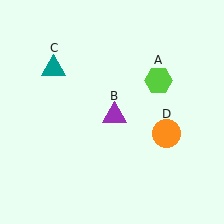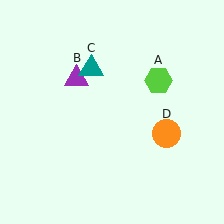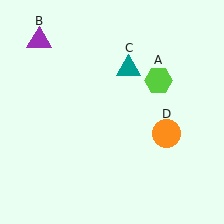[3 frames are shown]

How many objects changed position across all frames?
2 objects changed position: purple triangle (object B), teal triangle (object C).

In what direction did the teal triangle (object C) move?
The teal triangle (object C) moved right.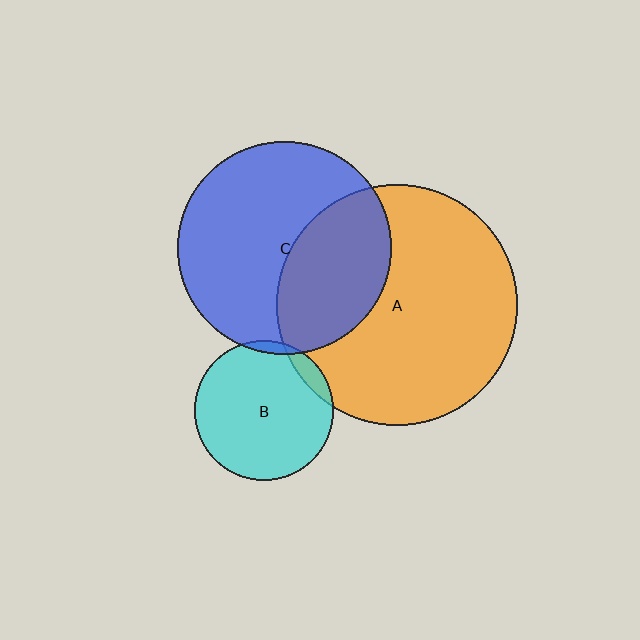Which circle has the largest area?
Circle A (orange).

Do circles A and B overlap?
Yes.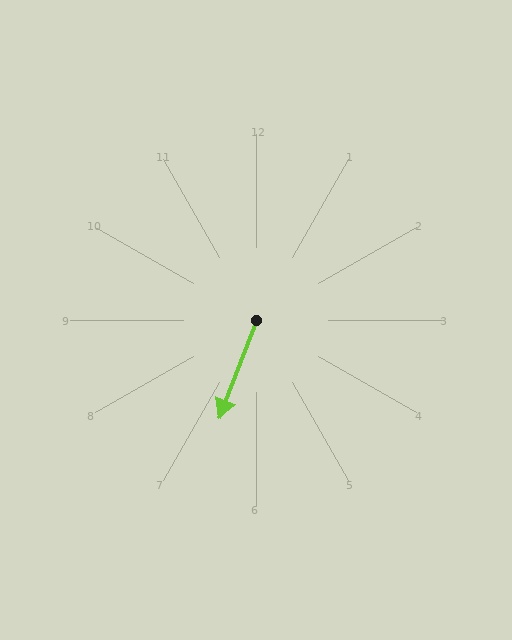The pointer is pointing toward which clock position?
Roughly 7 o'clock.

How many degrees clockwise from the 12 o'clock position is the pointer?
Approximately 201 degrees.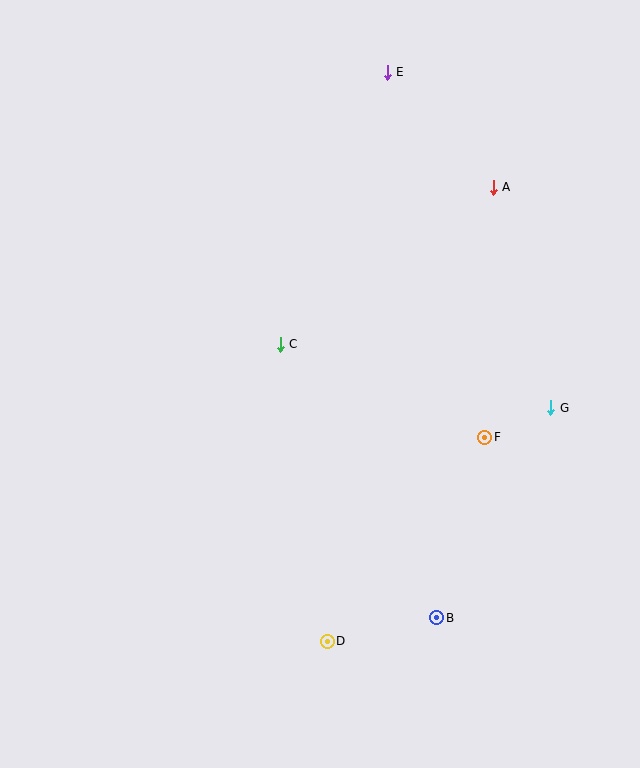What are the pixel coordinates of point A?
Point A is at (493, 187).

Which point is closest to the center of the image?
Point C at (280, 344) is closest to the center.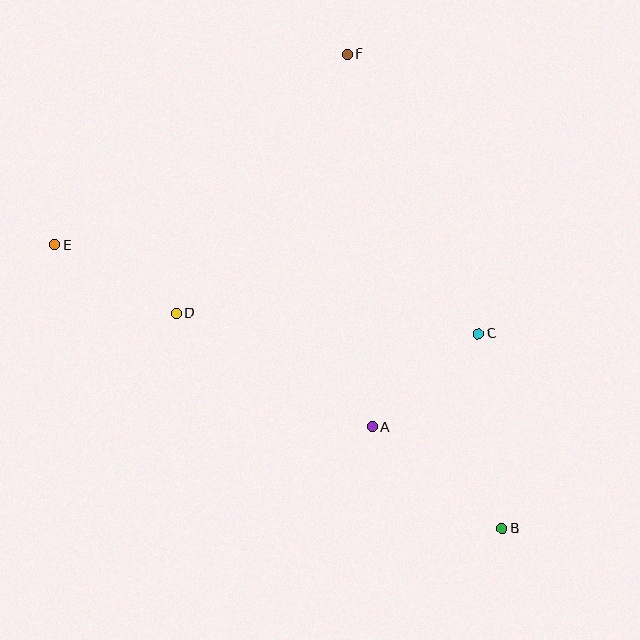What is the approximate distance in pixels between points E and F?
The distance between E and F is approximately 349 pixels.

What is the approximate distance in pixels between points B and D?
The distance between B and D is approximately 391 pixels.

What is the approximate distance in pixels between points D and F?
The distance between D and F is approximately 311 pixels.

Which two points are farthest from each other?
Points B and E are farthest from each other.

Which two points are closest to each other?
Points D and E are closest to each other.